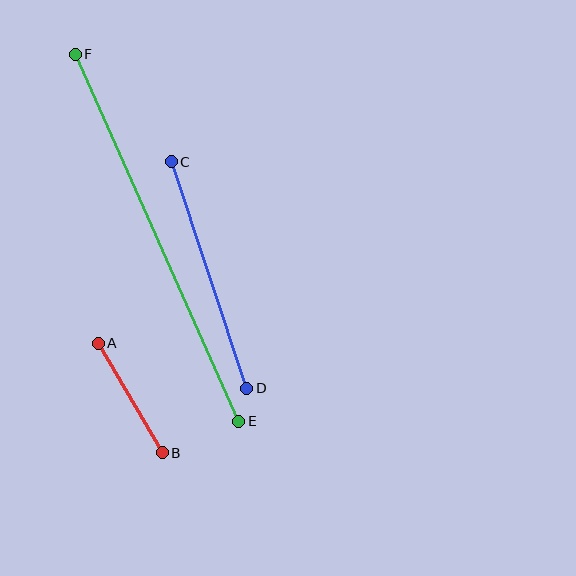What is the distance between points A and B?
The distance is approximately 127 pixels.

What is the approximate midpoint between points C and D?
The midpoint is at approximately (209, 275) pixels.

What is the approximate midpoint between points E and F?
The midpoint is at approximately (157, 238) pixels.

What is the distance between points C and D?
The distance is approximately 239 pixels.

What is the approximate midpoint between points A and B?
The midpoint is at approximately (130, 398) pixels.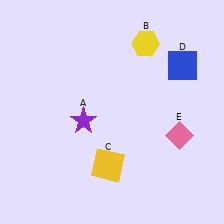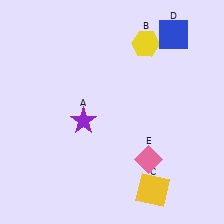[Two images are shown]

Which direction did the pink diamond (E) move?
The pink diamond (E) moved left.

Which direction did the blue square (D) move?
The blue square (D) moved up.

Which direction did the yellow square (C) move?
The yellow square (C) moved right.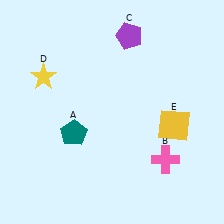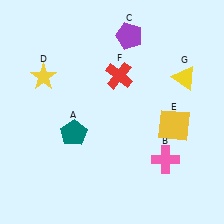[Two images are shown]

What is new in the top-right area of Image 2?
A red cross (F) was added in the top-right area of Image 2.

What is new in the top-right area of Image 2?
A yellow triangle (G) was added in the top-right area of Image 2.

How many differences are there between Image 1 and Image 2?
There are 2 differences between the two images.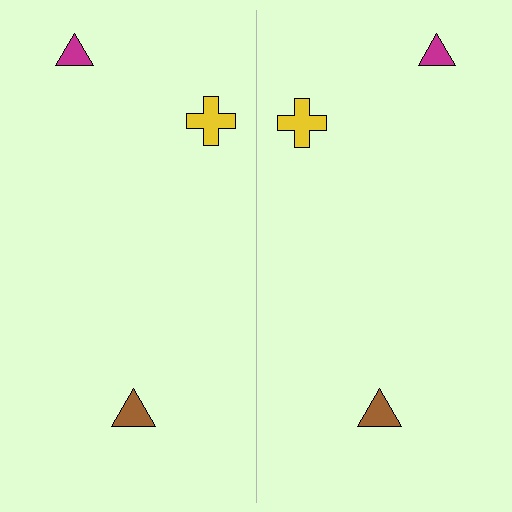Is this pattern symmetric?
Yes, this pattern has bilateral (reflection) symmetry.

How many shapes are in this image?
There are 6 shapes in this image.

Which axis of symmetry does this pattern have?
The pattern has a vertical axis of symmetry running through the center of the image.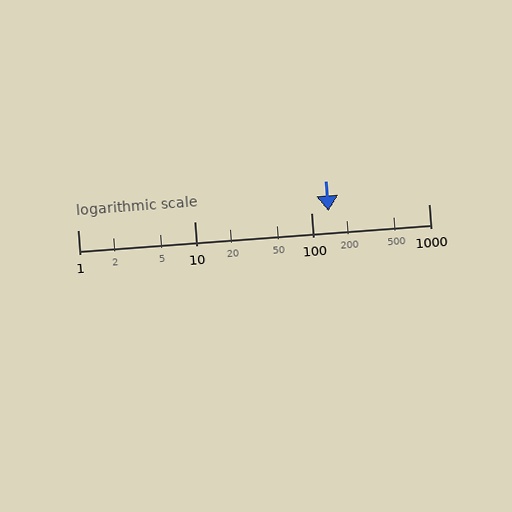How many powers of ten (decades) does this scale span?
The scale spans 3 decades, from 1 to 1000.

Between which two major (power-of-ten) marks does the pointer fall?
The pointer is between 100 and 1000.